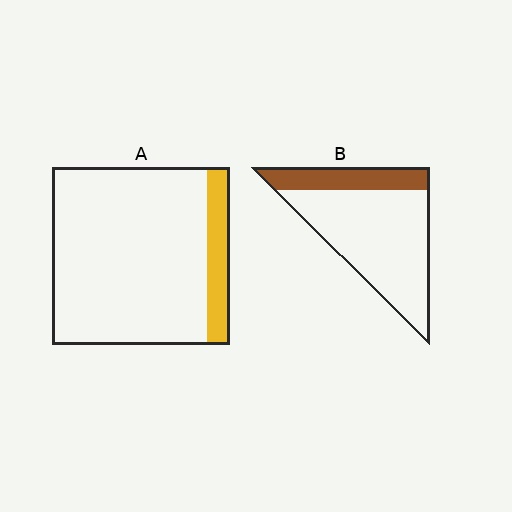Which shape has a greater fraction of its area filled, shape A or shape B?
Shape B.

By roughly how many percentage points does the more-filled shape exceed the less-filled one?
By roughly 10 percentage points (B over A).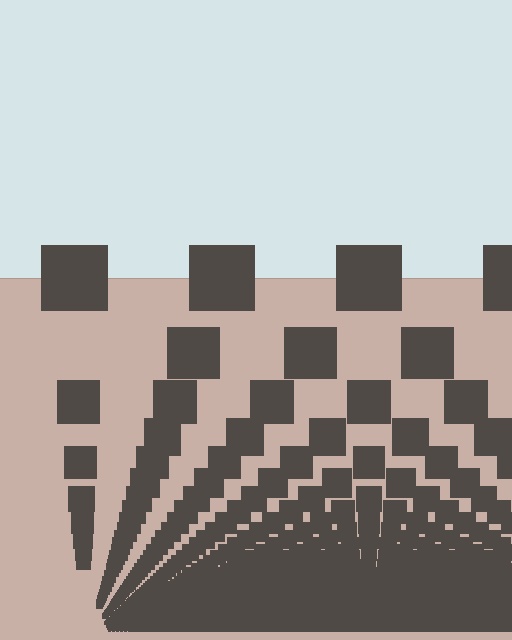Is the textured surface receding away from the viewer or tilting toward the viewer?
The surface appears to tilt toward the viewer. Texture elements get larger and sparser toward the top.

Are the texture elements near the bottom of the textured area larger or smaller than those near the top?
Smaller. The gradient is inverted — elements near the bottom are smaller and denser.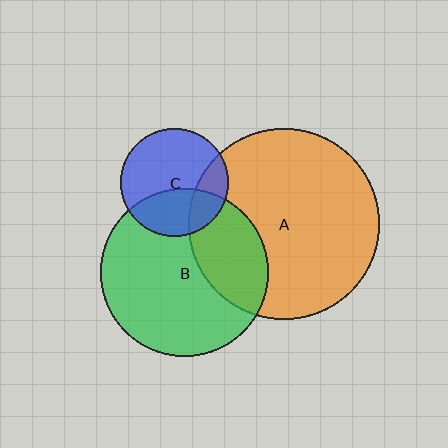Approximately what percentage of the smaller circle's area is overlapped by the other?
Approximately 30%.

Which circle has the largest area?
Circle A (orange).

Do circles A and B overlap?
Yes.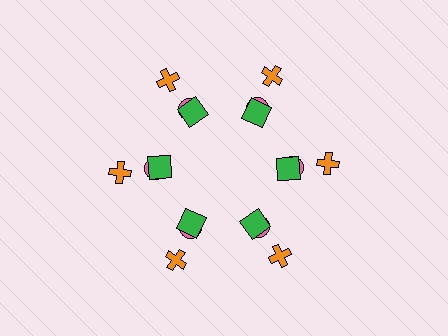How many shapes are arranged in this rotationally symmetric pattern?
There are 18 shapes, arranged in 6 groups of 3.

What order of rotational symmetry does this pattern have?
This pattern has 6-fold rotational symmetry.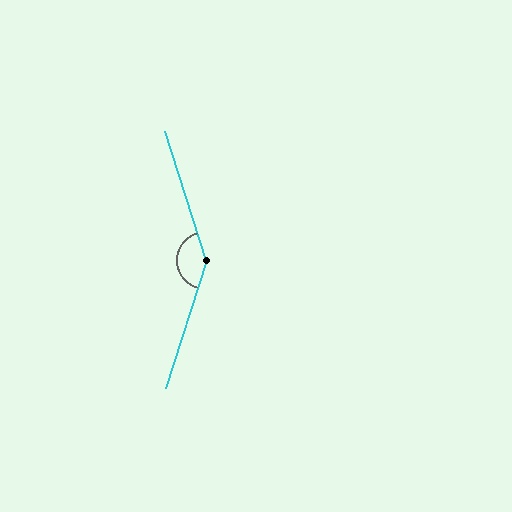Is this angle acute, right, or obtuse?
It is obtuse.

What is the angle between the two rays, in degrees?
Approximately 145 degrees.